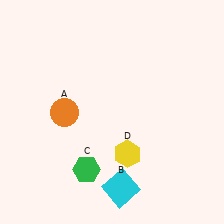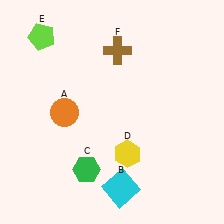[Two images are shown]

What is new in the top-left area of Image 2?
A lime pentagon (E) was added in the top-left area of Image 2.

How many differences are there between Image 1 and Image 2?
There are 2 differences between the two images.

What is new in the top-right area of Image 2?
A brown cross (F) was added in the top-right area of Image 2.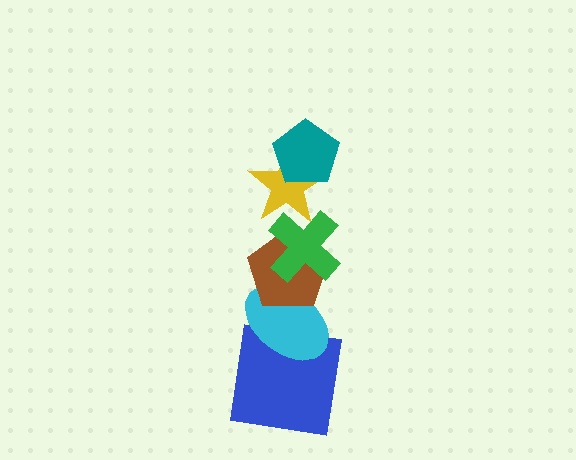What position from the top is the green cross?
The green cross is 3rd from the top.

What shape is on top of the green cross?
The yellow star is on top of the green cross.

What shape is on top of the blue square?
The cyan ellipse is on top of the blue square.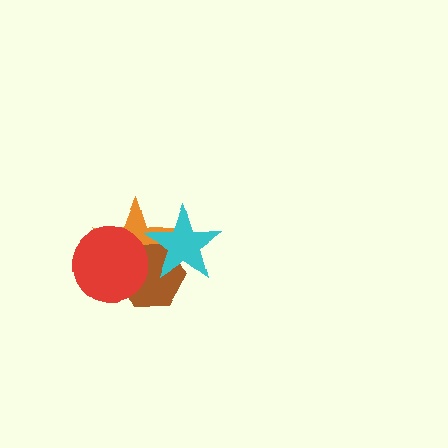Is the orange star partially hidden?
Yes, it is partially covered by another shape.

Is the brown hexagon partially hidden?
Yes, it is partially covered by another shape.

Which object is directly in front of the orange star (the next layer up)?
The brown hexagon is directly in front of the orange star.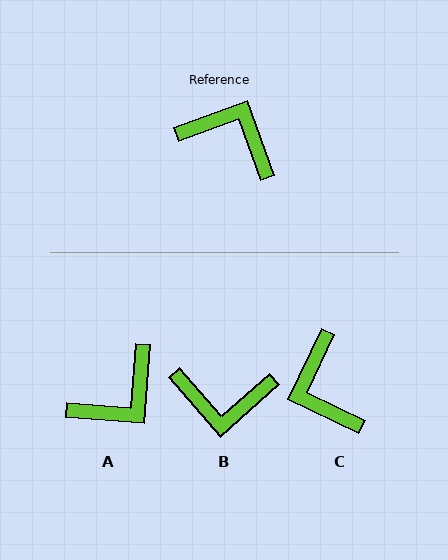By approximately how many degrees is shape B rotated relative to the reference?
Approximately 158 degrees clockwise.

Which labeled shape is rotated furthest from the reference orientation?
B, about 158 degrees away.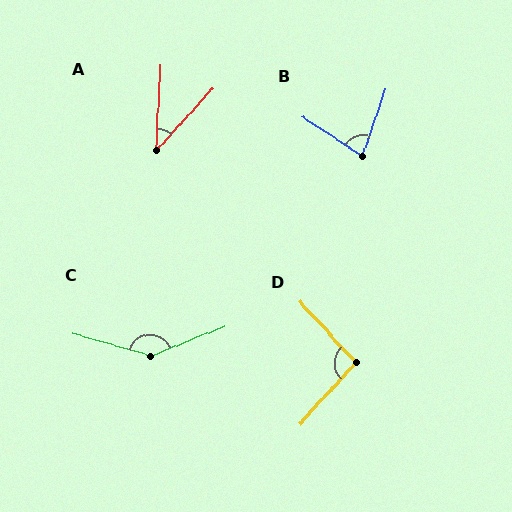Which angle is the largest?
C, at approximately 143 degrees.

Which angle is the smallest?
A, at approximately 39 degrees.